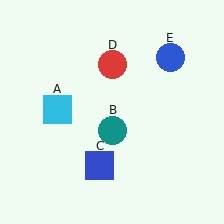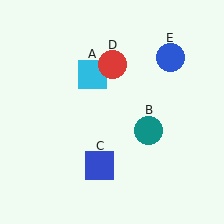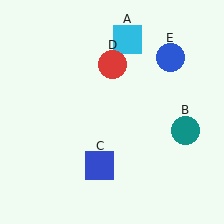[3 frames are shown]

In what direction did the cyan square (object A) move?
The cyan square (object A) moved up and to the right.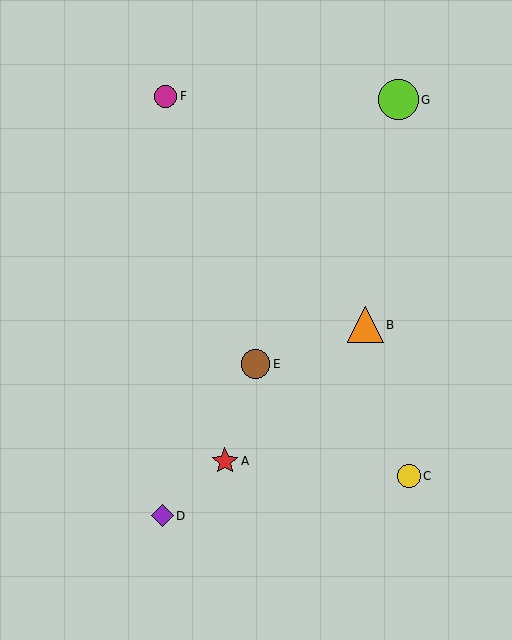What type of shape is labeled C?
Shape C is a yellow circle.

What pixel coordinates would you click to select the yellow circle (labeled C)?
Click at (409, 476) to select the yellow circle C.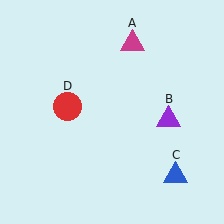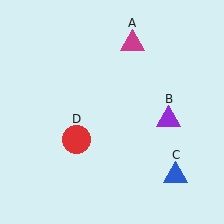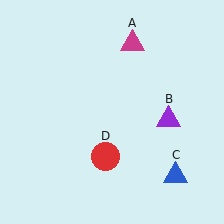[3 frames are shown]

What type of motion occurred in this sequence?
The red circle (object D) rotated counterclockwise around the center of the scene.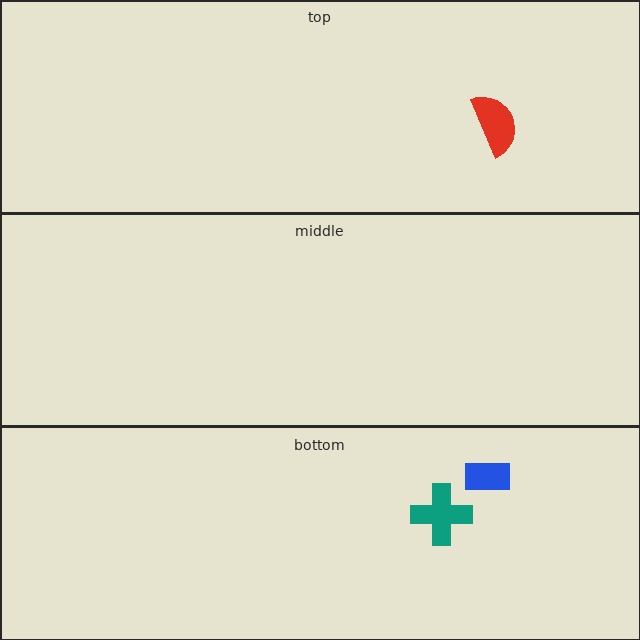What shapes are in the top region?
The red semicircle.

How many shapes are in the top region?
1.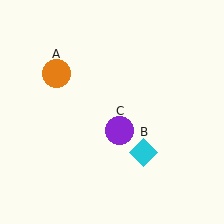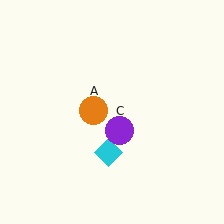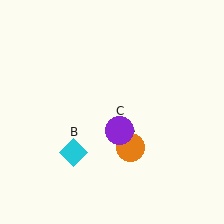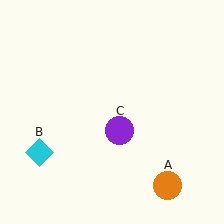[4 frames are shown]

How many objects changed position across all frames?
2 objects changed position: orange circle (object A), cyan diamond (object B).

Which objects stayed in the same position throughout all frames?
Purple circle (object C) remained stationary.